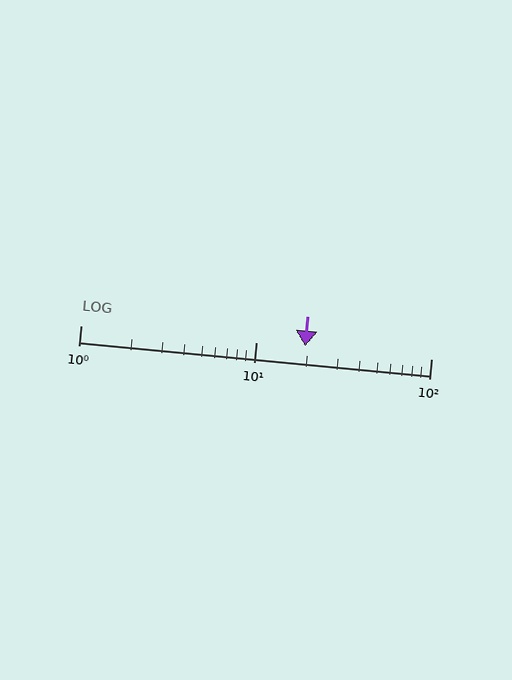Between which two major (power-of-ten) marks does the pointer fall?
The pointer is between 10 and 100.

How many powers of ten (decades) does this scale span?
The scale spans 2 decades, from 1 to 100.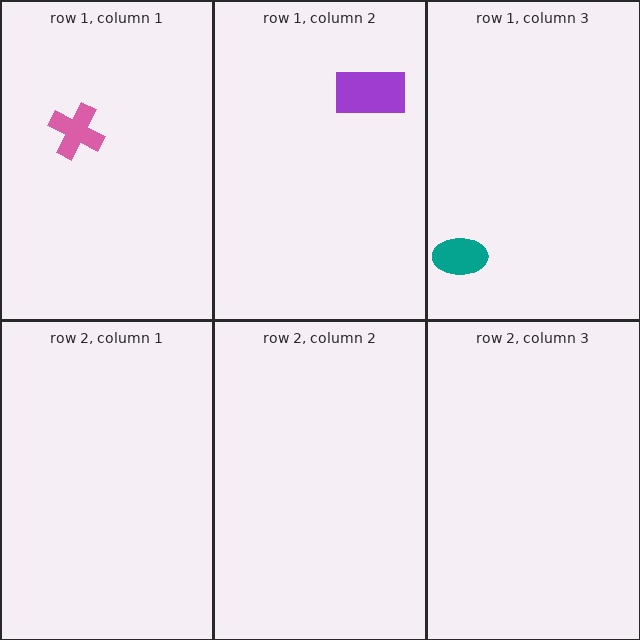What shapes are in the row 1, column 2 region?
The purple rectangle.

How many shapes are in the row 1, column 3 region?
1.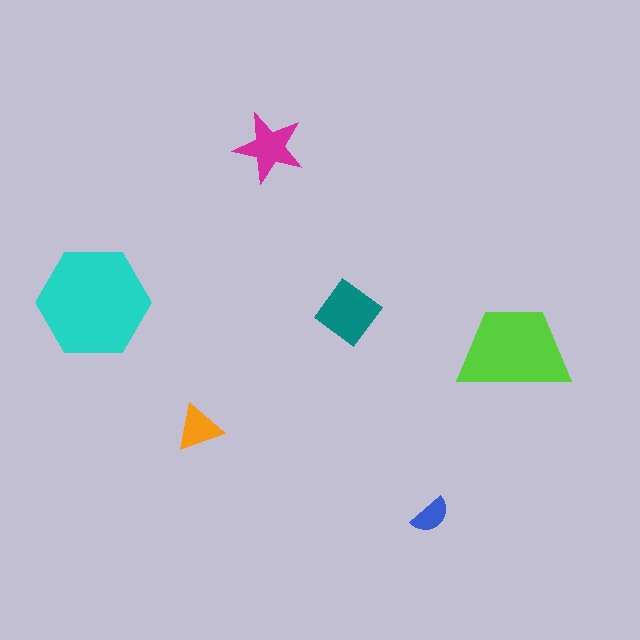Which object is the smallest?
The blue semicircle.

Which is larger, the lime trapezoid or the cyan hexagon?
The cyan hexagon.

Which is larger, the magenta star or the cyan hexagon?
The cyan hexagon.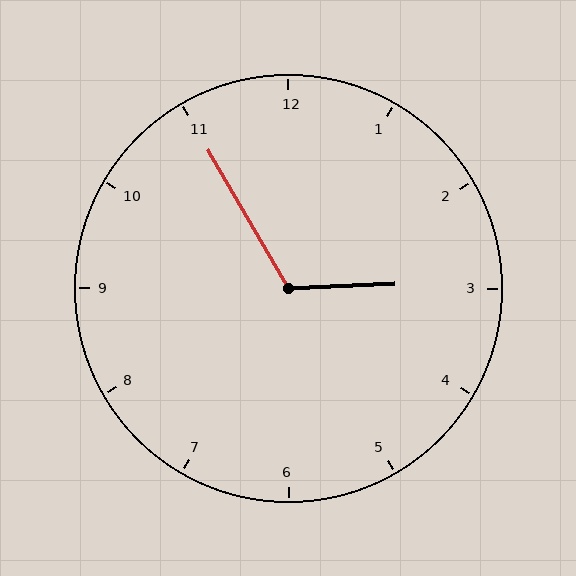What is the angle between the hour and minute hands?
Approximately 118 degrees.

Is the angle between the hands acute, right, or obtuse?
It is obtuse.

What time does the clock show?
2:55.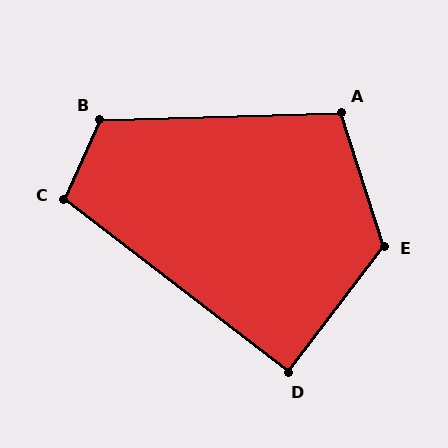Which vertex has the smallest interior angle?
D, at approximately 90 degrees.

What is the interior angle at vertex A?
Approximately 106 degrees (obtuse).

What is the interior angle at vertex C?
Approximately 103 degrees (obtuse).